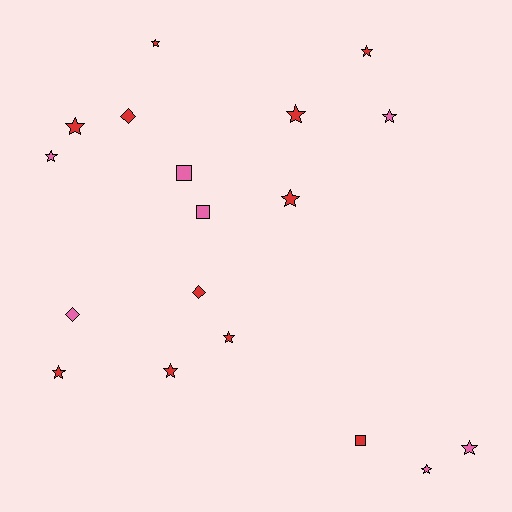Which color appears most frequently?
Red, with 11 objects.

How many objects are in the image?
There are 18 objects.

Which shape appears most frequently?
Star, with 12 objects.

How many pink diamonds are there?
There is 1 pink diamond.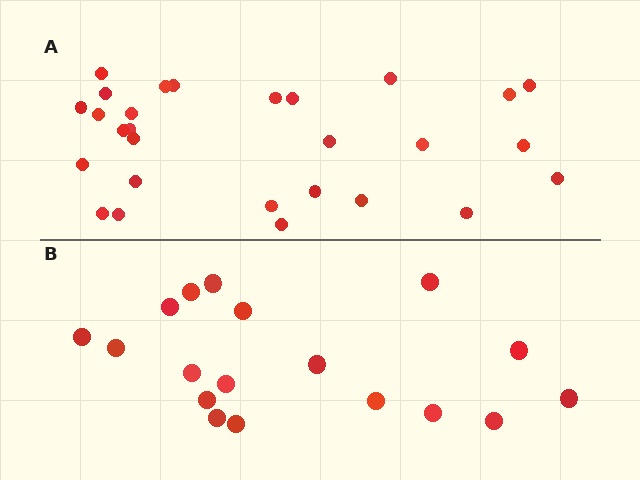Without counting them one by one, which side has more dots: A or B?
Region A (the top region) has more dots.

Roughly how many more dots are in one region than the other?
Region A has roughly 10 or so more dots than region B.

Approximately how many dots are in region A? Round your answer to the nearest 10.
About 30 dots. (The exact count is 28, which rounds to 30.)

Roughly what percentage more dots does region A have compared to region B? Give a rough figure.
About 55% more.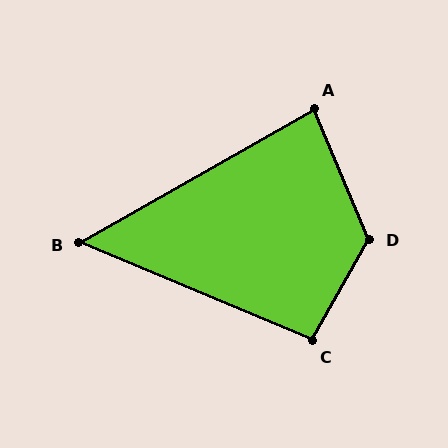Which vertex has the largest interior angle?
D, at approximately 128 degrees.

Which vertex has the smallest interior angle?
B, at approximately 52 degrees.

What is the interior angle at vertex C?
Approximately 97 degrees (obtuse).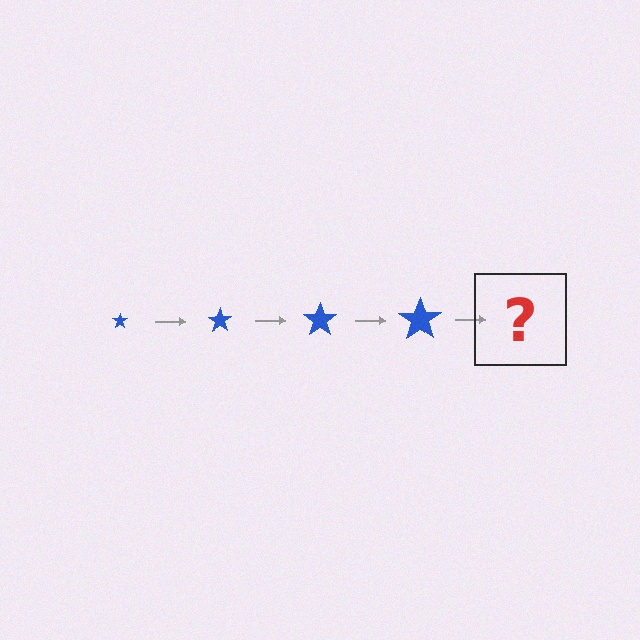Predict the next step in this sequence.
The next step is a blue star, larger than the previous one.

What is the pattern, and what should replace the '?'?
The pattern is that the star gets progressively larger each step. The '?' should be a blue star, larger than the previous one.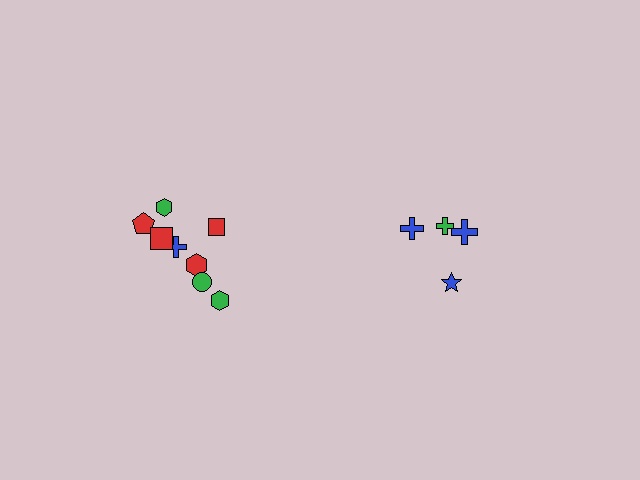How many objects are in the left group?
There are 8 objects.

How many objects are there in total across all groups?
There are 12 objects.